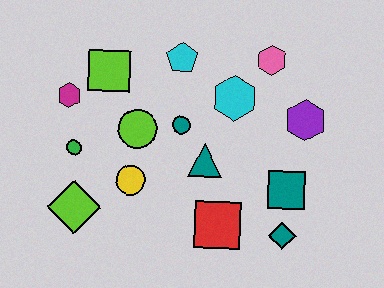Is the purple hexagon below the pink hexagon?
Yes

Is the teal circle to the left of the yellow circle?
No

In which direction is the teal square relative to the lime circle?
The teal square is to the right of the lime circle.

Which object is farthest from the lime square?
The teal diamond is farthest from the lime square.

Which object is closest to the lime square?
The magenta hexagon is closest to the lime square.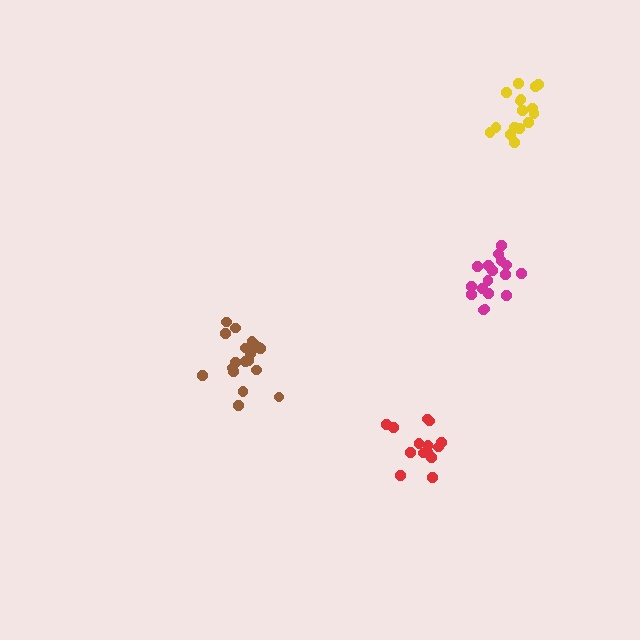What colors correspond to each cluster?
The clusters are colored: brown, yellow, magenta, red.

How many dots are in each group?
Group 1: 19 dots, Group 2: 17 dots, Group 3: 17 dots, Group 4: 14 dots (67 total).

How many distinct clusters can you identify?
There are 4 distinct clusters.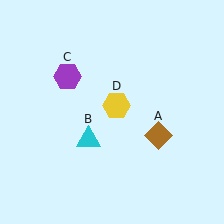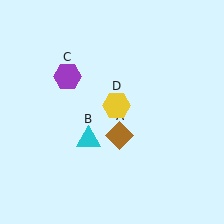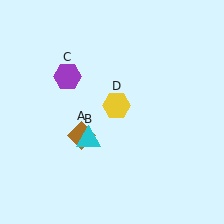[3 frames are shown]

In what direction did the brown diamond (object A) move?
The brown diamond (object A) moved left.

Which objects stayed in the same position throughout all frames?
Cyan triangle (object B) and purple hexagon (object C) and yellow hexagon (object D) remained stationary.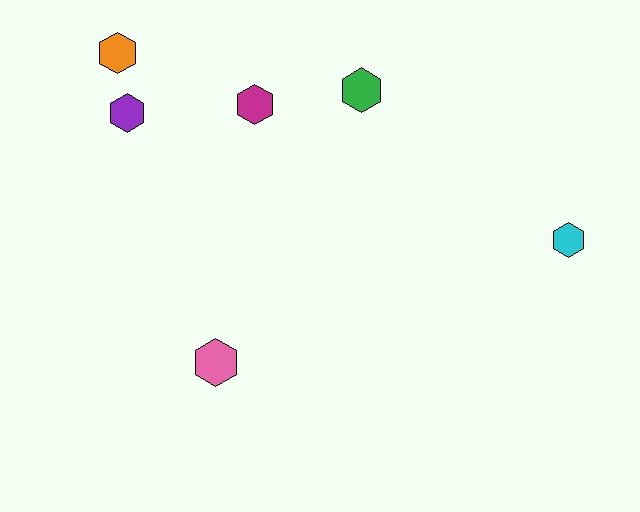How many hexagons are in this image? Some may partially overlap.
There are 6 hexagons.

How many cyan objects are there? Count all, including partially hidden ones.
There is 1 cyan object.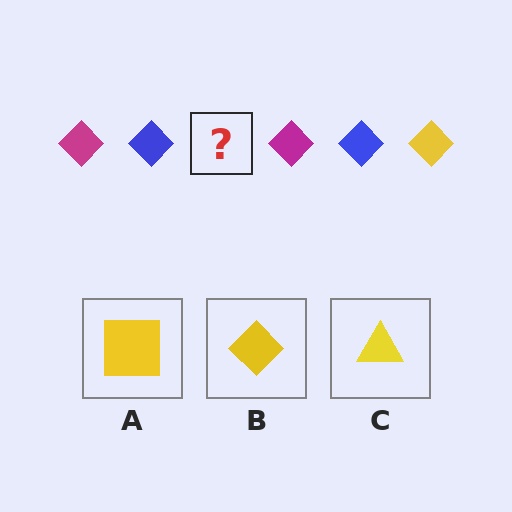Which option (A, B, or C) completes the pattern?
B.